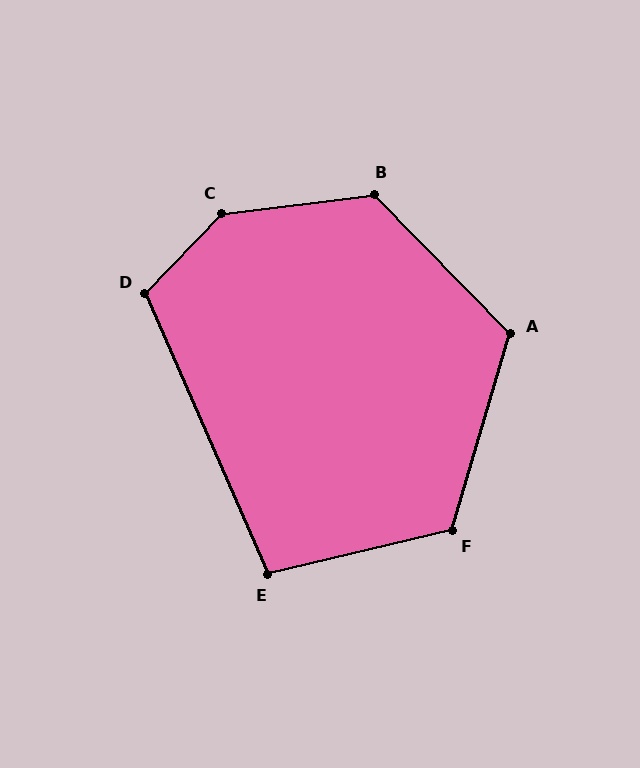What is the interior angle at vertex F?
Approximately 120 degrees (obtuse).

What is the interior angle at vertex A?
Approximately 119 degrees (obtuse).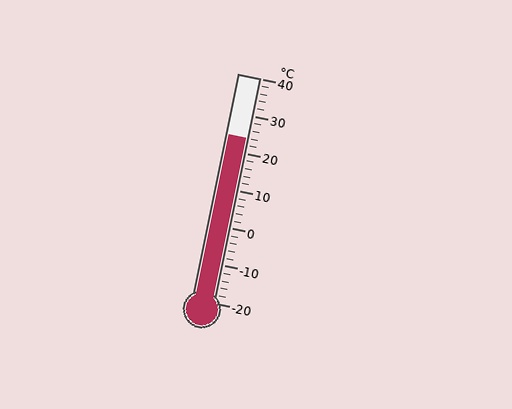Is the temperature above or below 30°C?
The temperature is below 30°C.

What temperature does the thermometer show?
The thermometer shows approximately 24°C.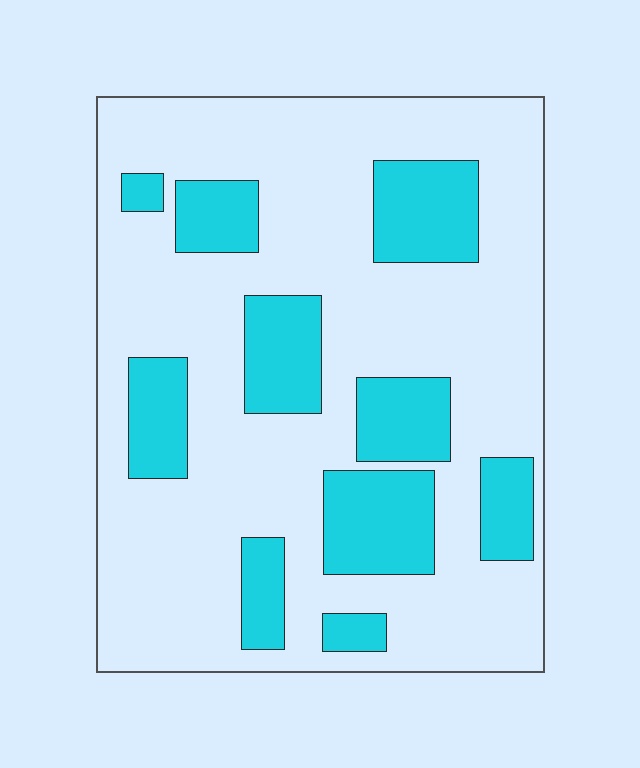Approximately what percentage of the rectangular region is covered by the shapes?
Approximately 25%.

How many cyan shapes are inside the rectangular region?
10.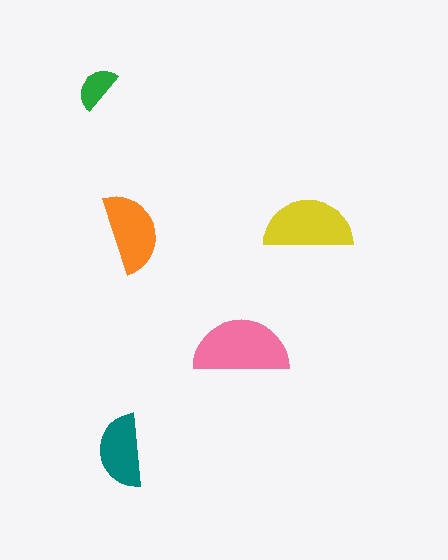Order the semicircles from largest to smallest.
the pink one, the yellow one, the orange one, the teal one, the green one.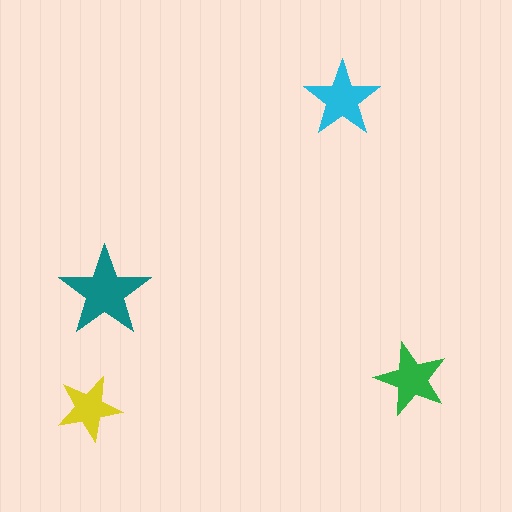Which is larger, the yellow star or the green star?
The green one.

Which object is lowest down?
The yellow star is bottommost.